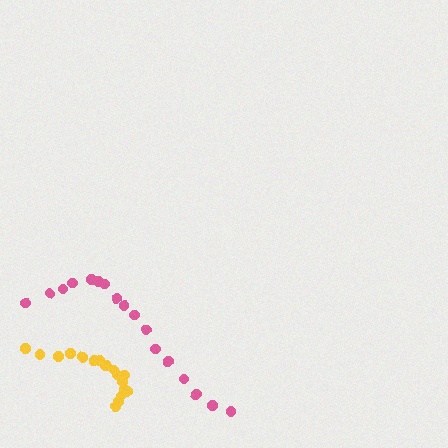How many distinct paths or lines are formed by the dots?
There are 2 distinct paths.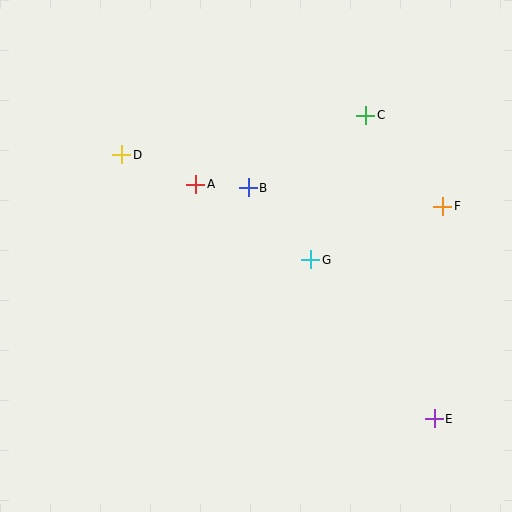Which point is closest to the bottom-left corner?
Point D is closest to the bottom-left corner.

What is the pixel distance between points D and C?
The distance between D and C is 247 pixels.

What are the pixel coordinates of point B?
Point B is at (248, 188).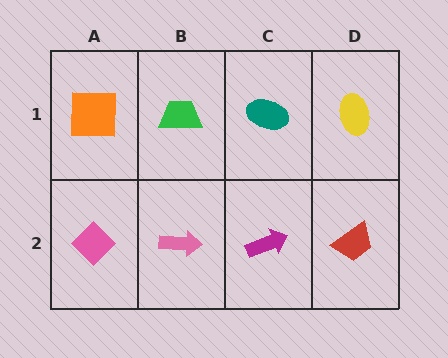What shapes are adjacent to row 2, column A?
An orange square (row 1, column A), a pink arrow (row 2, column B).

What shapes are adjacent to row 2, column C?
A teal ellipse (row 1, column C), a pink arrow (row 2, column B), a red trapezoid (row 2, column D).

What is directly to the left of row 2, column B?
A pink diamond.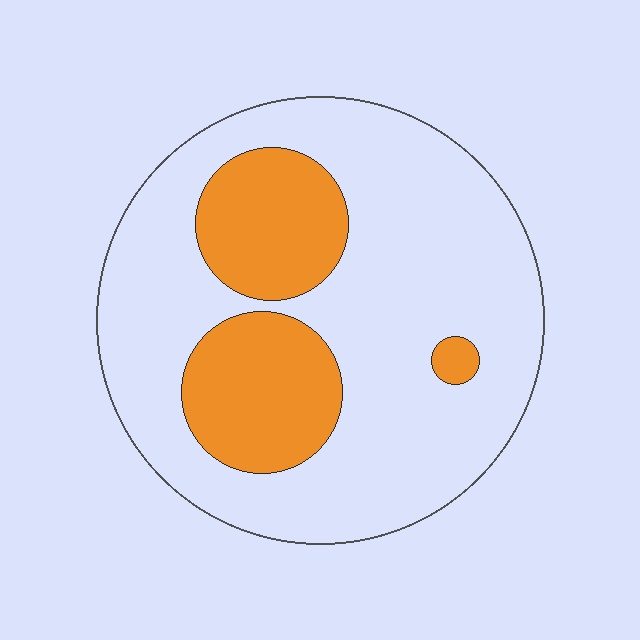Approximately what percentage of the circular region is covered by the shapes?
Approximately 25%.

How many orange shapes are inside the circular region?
3.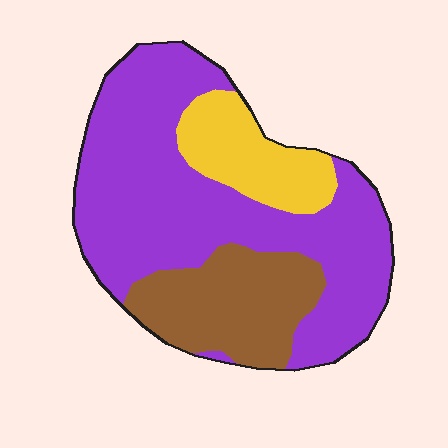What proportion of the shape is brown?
Brown takes up about one quarter (1/4) of the shape.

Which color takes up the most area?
Purple, at roughly 60%.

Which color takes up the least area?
Yellow, at roughly 15%.